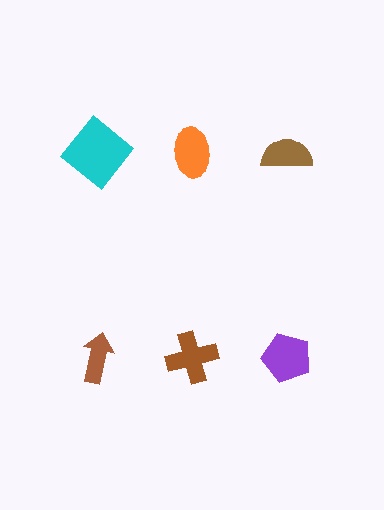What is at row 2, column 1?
A brown arrow.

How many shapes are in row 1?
3 shapes.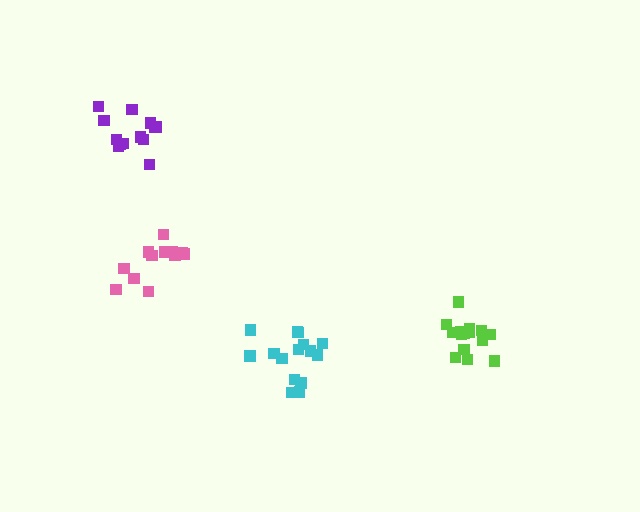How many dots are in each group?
Group 1: 15 dots, Group 2: 12 dots, Group 3: 13 dots, Group 4: 15 dots (55 total).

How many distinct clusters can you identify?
There are 4 distinct clusters.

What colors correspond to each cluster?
The clusters are colored: cyan, pink, purple, lime.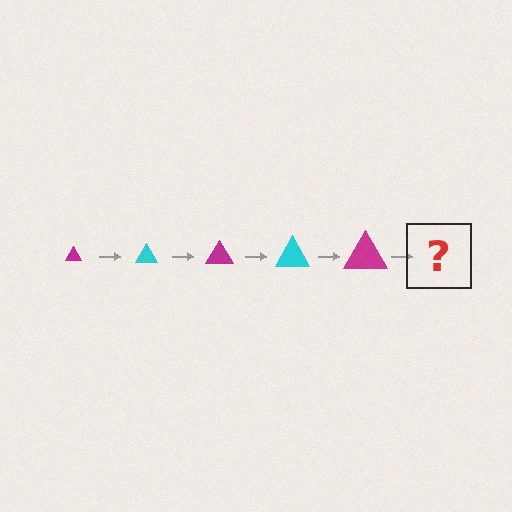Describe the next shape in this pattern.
It should be a cyan triangle, larger than the previous one.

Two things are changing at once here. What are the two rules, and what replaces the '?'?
The two rules are that the triangle grows larger each step and the color cycles through magenta and cyan. The '?' should be a cyan triangle, larger than the previous one.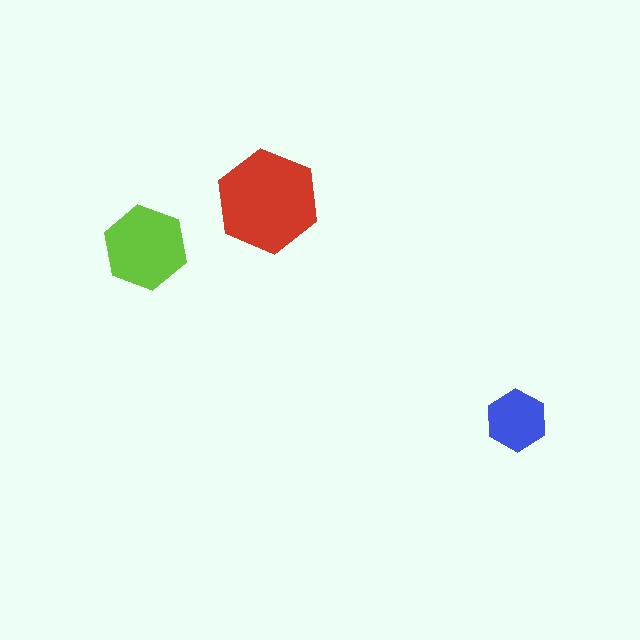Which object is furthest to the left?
The lime hexagon is leftmost.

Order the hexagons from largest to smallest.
the red one, the lime one, the blue one.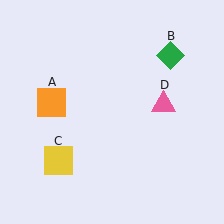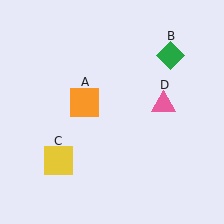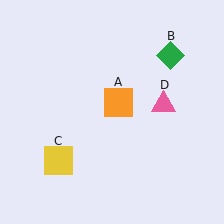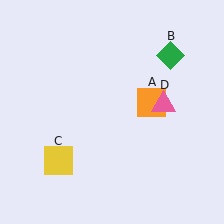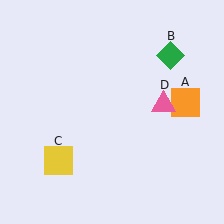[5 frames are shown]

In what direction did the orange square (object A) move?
The orange square (object A) moved right.